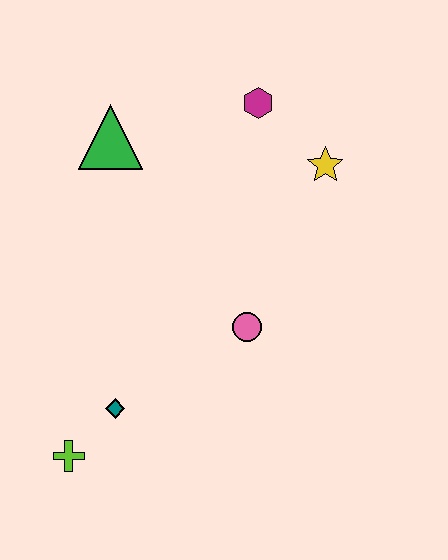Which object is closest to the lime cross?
The teal diamond is closest to the lime cross.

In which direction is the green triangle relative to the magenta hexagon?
The green triangle is to the left of the magenta hexagon.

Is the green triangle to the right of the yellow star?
No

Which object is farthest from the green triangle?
The lime cross is farthest from the green triangle.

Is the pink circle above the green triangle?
No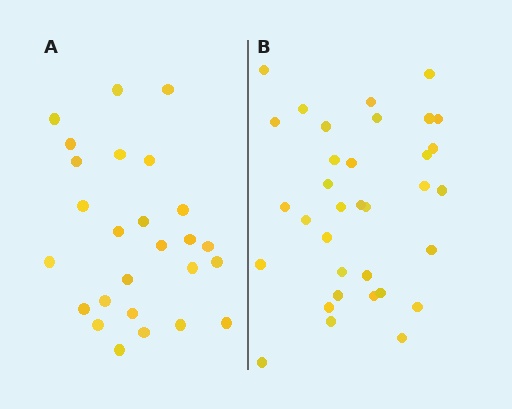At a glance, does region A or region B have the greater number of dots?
Region B (the right region) has more dots.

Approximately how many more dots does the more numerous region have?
Region B has roughly 8 or so more dots than region A.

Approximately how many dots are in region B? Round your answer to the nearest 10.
About 30 dots. (The exact count is 34, which rounds to 30.)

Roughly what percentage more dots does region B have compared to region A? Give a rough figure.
About 30% more.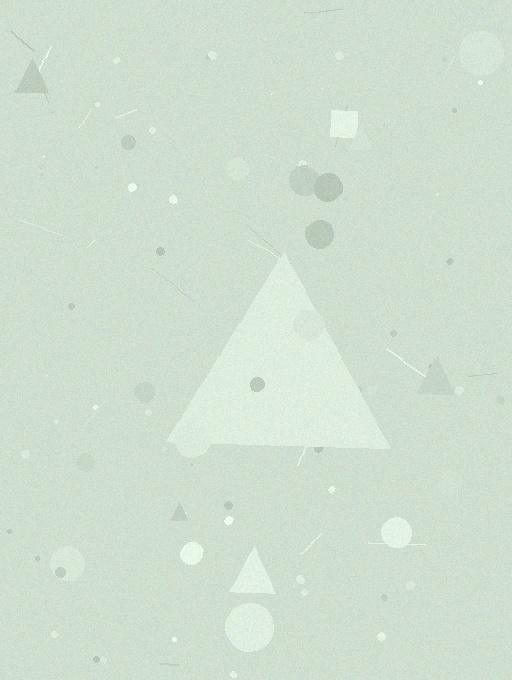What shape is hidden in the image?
A triangle is hidden in the image.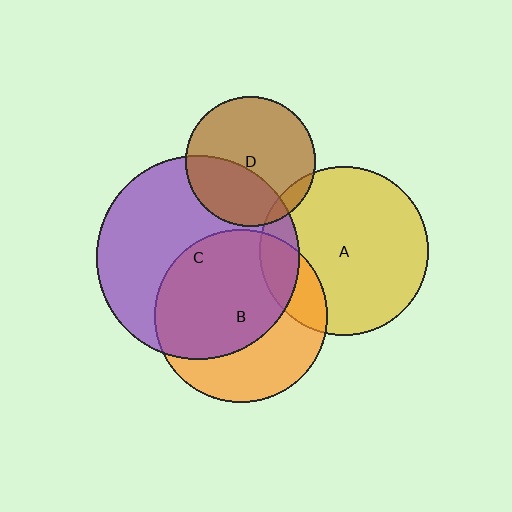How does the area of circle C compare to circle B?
Approximately 1.4 times.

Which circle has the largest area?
Circle C (purple).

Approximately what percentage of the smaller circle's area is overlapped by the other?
Approximately 20%.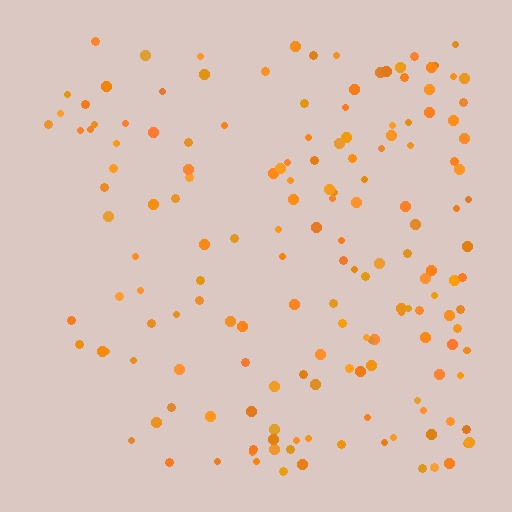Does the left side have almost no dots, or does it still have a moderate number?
Still a moderate number, just noticeably fewer than the right.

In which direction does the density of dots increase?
From left to right, with the right side densest.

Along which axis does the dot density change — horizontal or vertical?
Horizontal.